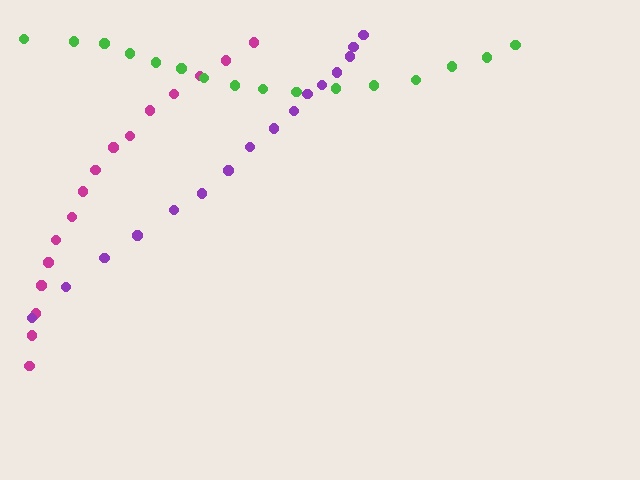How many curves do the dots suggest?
There are 3 distinct paths.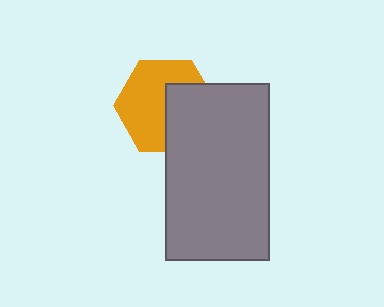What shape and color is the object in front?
The object in front is a gray rectangle.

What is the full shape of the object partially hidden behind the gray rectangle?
The partially hidden object is an orange hexagon.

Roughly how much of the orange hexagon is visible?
About half of it is visible (roughly 61%).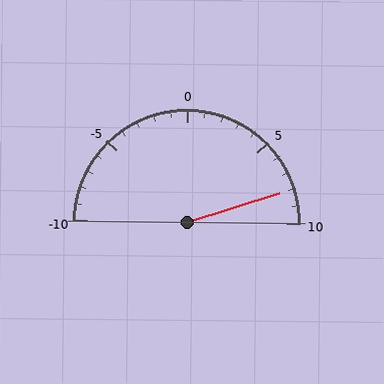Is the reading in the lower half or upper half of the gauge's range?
The reading is in the upper half of the range (-10 to 10).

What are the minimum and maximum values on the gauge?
The gauge ranges from -10 to 10.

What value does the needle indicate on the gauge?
The needle indicates approximately 8.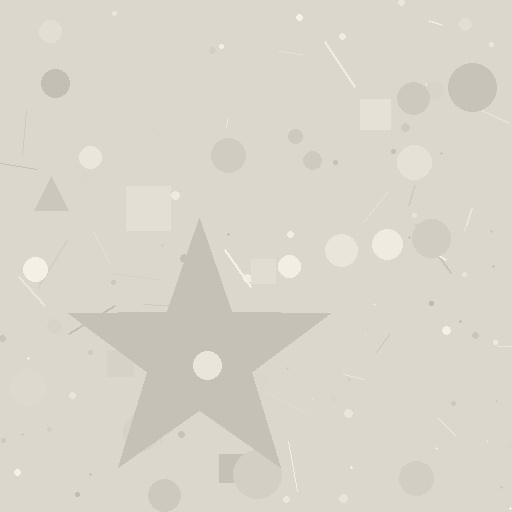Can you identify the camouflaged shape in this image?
The camouflaged shape is a star.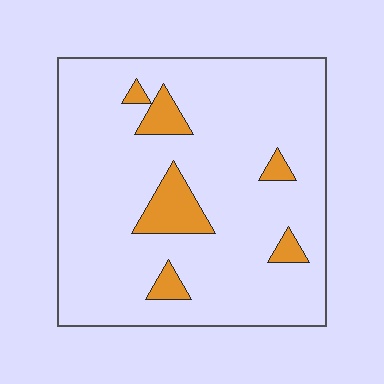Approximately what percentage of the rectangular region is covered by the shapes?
Approximately 10%.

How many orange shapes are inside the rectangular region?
6.